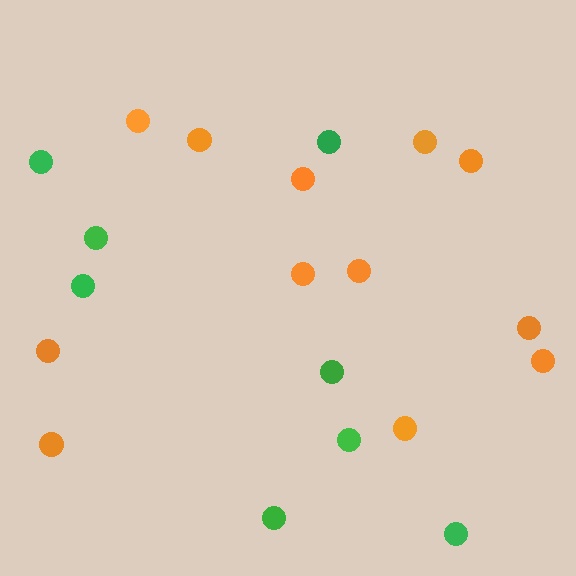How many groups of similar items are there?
There are 2 groups: one group of green circles (8) and one group of orange circles (12).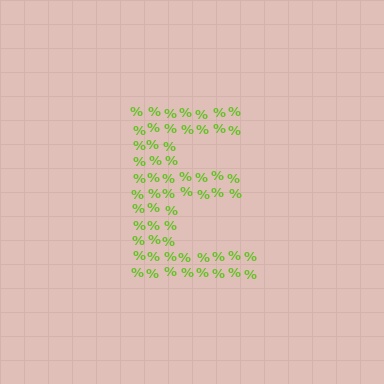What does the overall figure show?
The overall figure shows the letter E.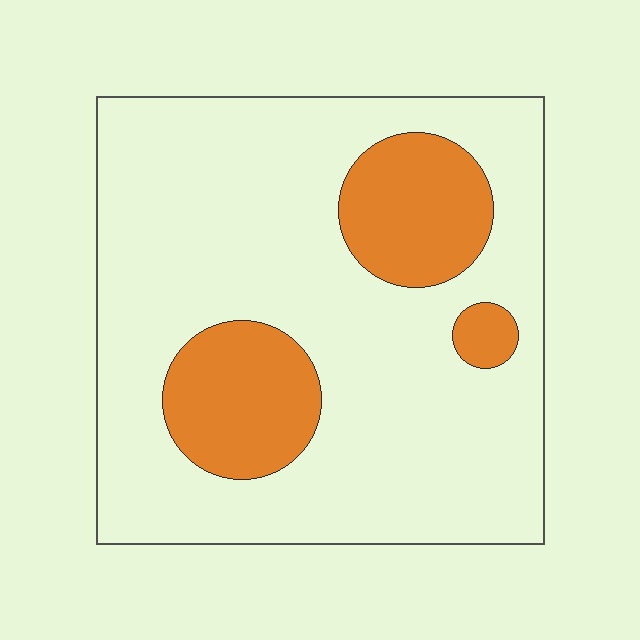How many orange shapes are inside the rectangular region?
3.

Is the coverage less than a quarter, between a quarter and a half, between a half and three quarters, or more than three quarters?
Less than a quarter.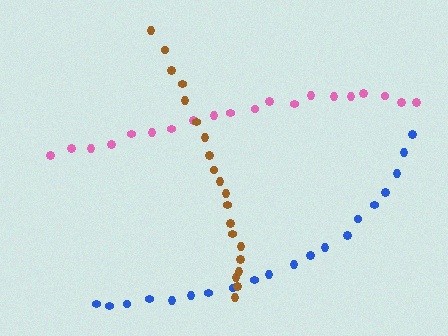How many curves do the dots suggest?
There are 3 distinct paths.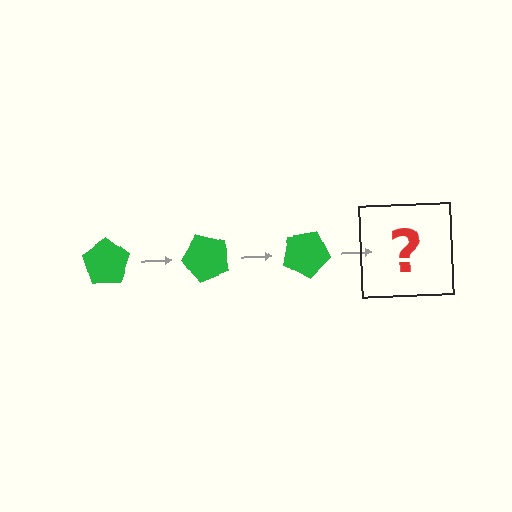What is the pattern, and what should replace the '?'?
The pattern is that the pentagon rotates 50 degrees each step. The '?' should be a green pentagon rotated 150 degrees.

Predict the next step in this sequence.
The next step is a green pentagon rotated 150 degrees.